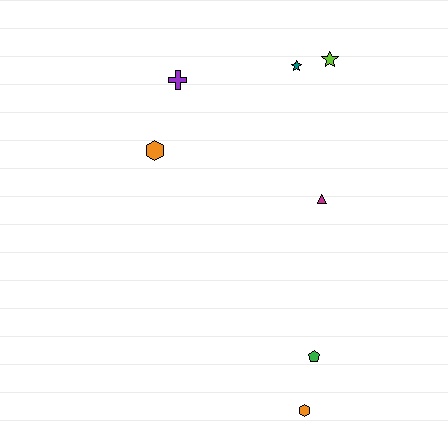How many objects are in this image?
There are 7 objects.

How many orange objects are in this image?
There are 2 orange objects.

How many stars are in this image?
There are 2 stars.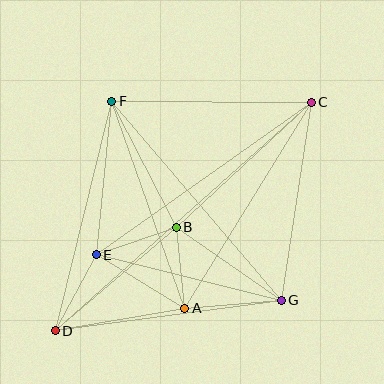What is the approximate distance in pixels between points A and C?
The distance between A and C is approximately 242 pixels.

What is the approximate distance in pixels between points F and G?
The distance between F and G is approximately 262 pixels.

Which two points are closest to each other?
Points A and B are closest to each other.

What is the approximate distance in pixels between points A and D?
The distance between A and D is approximately 131 pixels.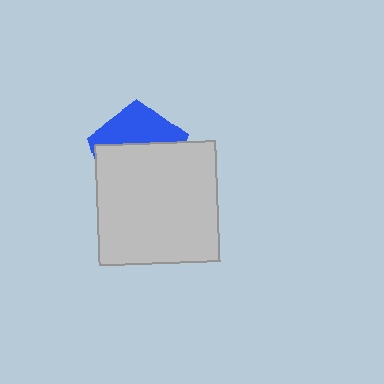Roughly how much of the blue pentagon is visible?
A small part of it is visible (roughly 38%).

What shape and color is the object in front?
The object in front is a light gray square.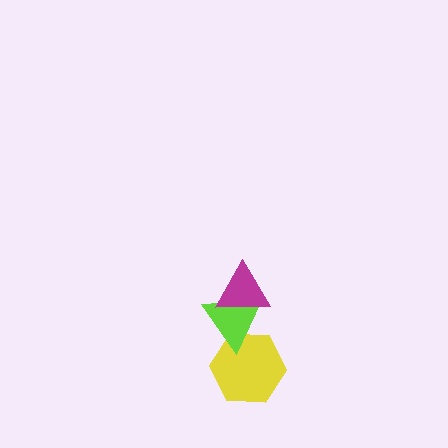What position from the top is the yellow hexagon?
The yellow hexagon is 3rd from the top.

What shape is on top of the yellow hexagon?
The lime triangle is on top of the yellow hexagon.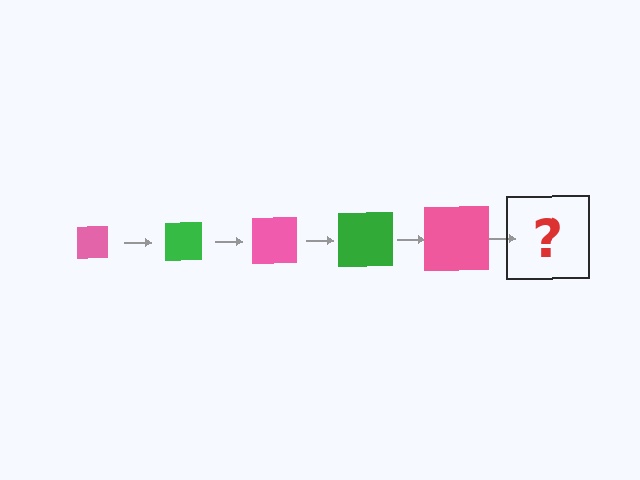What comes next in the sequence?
The next element should be a green square, larger than the previous one.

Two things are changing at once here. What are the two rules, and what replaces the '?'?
The two rules are that the square grows larger each step and the color cycles through pink and green. The '?' should be a green square, larger than the previous one.